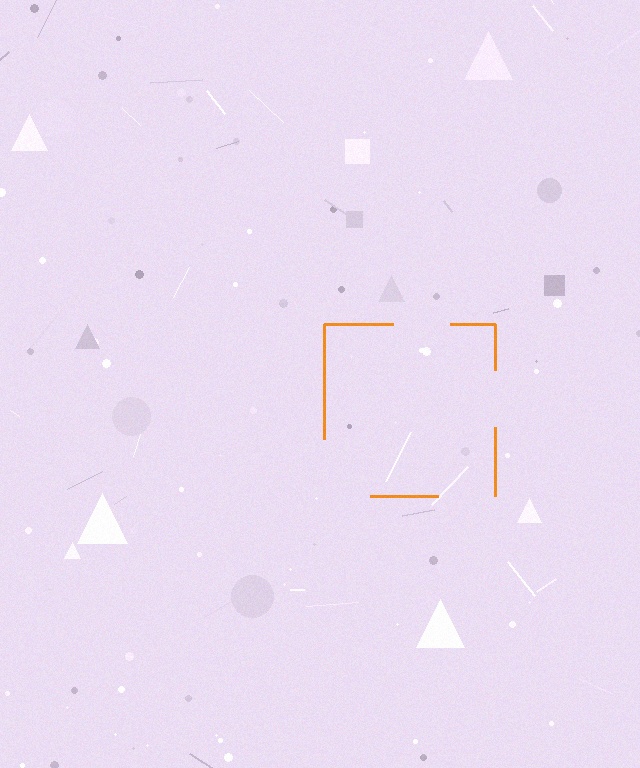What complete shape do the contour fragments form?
The contour fragments form a square.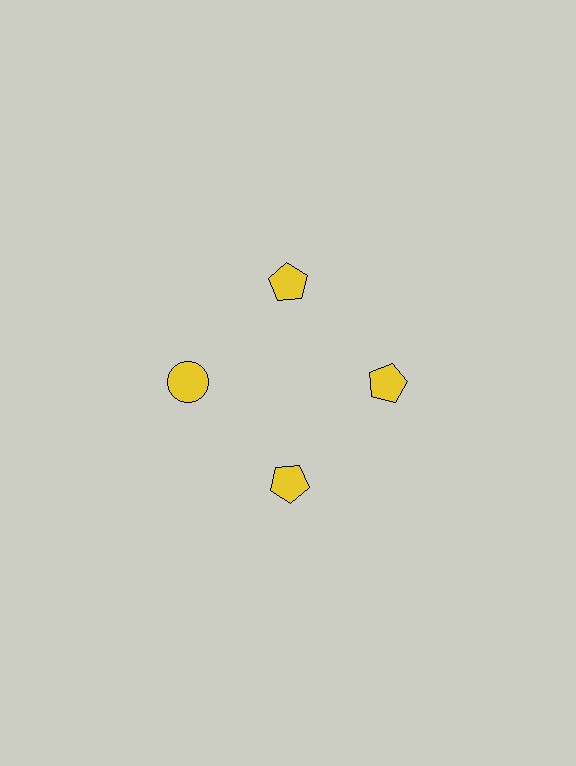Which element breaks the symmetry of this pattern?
The yellow circle at roughly the 9 o'clock position breaks the symmetry. All other shapes are yellow pentagons.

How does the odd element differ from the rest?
It has a different shape: circle instead of pentagon.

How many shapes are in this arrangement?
There are 4 shapes arranged in a ring pattern.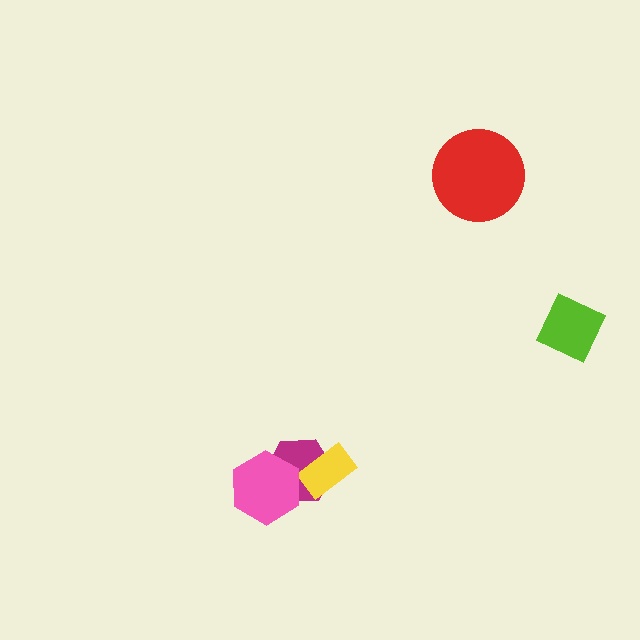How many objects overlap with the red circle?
0 objects overlap with the red circle.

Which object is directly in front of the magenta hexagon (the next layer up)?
The yellow rectangle is directly in front of the magenta hexagon.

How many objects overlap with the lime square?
0 objects overlap with the lime square.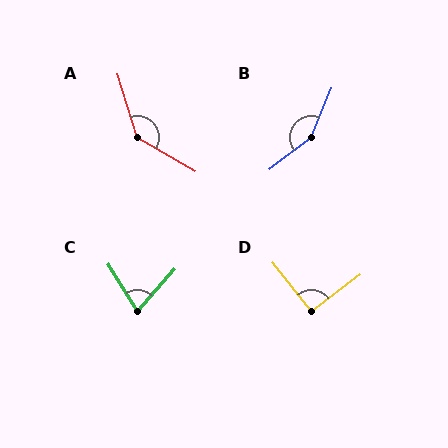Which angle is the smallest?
C, at approximately 73 degrees.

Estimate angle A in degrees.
Approximately 138 degrees.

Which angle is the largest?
B, at approximately 150 degrees.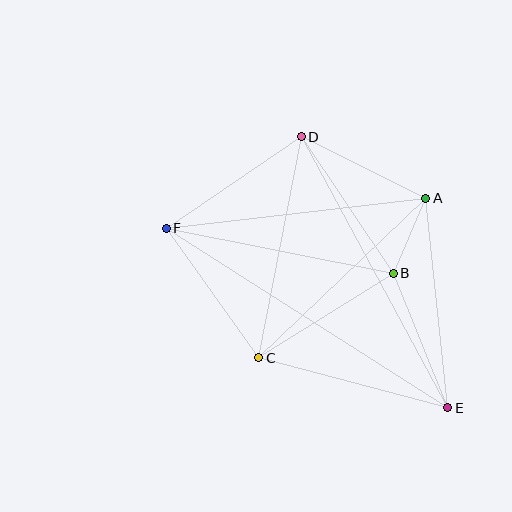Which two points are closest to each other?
Points A and B are closest to each other.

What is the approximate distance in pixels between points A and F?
The distance between A and F is approximately 261 pixels.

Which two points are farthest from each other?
Points E and F are farthest from each other.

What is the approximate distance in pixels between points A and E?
The distance between A and E is approximately 211 pixels.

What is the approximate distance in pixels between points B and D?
The distance between B and D is approximately 165 pixels.